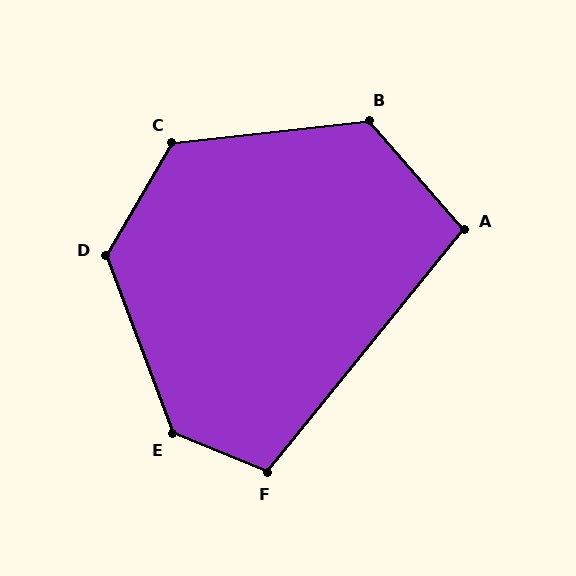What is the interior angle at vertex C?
Approximately 127 degrees (obtuse).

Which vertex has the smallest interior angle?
A, at approximately 100 degrees.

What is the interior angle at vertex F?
Approximately 107 degrees (obtuse).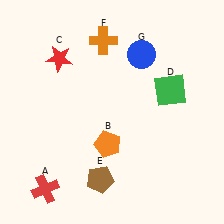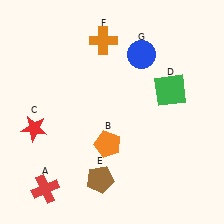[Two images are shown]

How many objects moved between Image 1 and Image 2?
1 object moved between the two images.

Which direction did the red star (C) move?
The red star (C) moved down.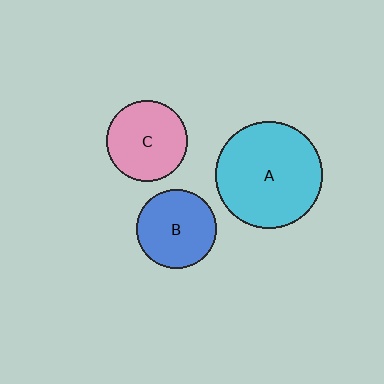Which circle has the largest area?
Circle A (cyan).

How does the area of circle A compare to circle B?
Approximately 1.8 times.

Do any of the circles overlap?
No, none of the circles overlap.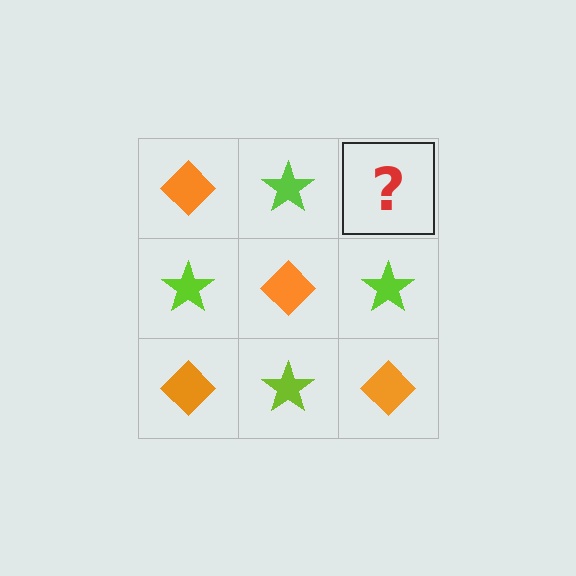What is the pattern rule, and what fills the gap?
The rule is that it alternates orange diamond and lime star in a checkerboard pattern. The gap should be filled with an orange diamond.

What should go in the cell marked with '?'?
The missing cell should contain an orange diamond.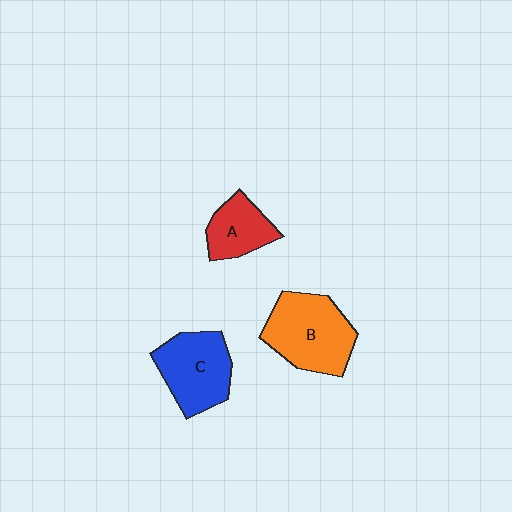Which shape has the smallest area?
Shape A (red).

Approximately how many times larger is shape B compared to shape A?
Approximately 1.8 times.